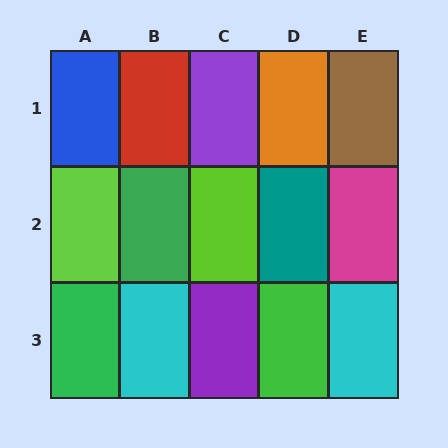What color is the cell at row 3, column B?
Cyan.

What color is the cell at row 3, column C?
Purple.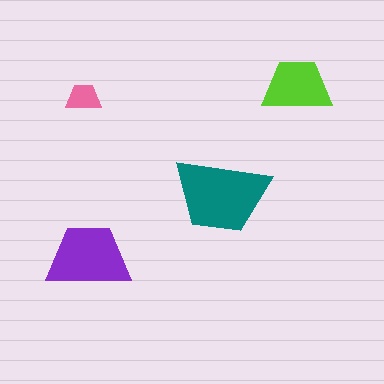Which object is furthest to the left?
The pink trapezoid is leftmost.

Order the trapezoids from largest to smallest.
the teal one, the purple one, the lime one, the pink one.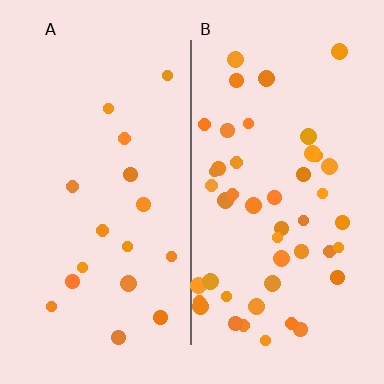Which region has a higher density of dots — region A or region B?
B (the right).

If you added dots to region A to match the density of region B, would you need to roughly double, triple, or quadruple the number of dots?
Approximately triple.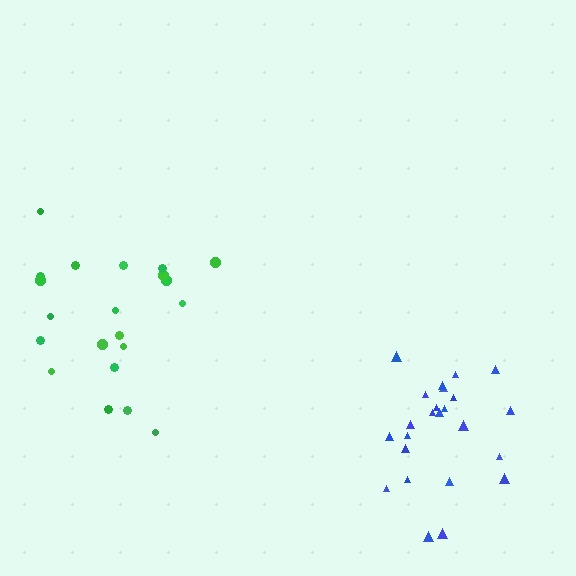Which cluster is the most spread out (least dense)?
Green.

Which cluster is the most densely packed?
Blue.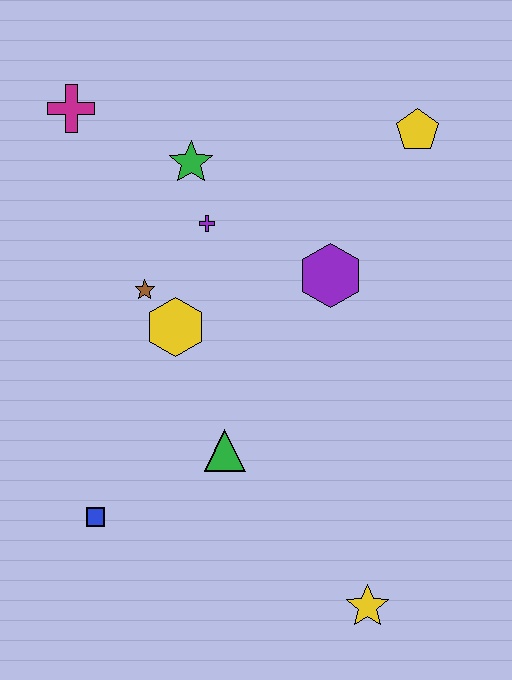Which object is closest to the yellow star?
The green triangle is closest to the yellow star.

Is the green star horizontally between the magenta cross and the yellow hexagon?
No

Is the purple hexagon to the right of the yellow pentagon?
No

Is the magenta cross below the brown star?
No